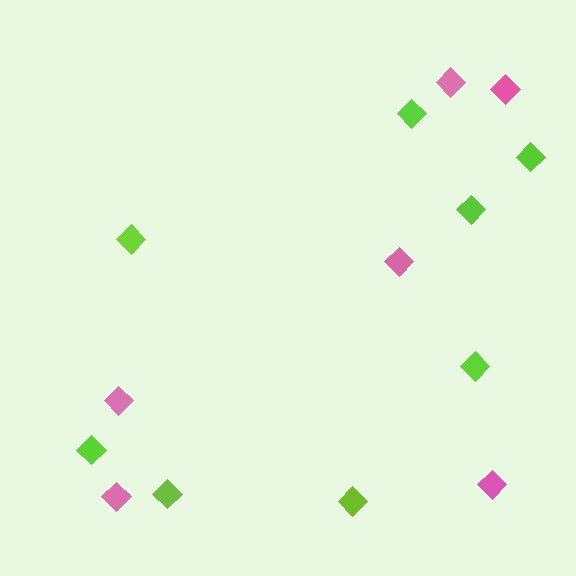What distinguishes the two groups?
There are 2 groups: one group of pink diamonds (6) and one group of lime diamonds (8).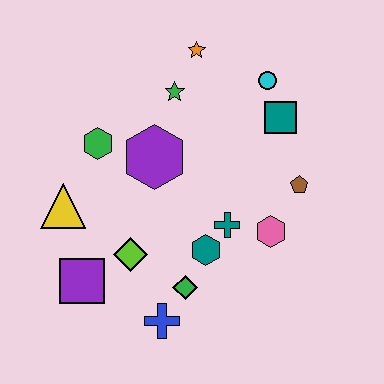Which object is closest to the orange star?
The green star is closest to the orange star.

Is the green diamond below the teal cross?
Yes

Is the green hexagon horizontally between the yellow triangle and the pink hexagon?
Yes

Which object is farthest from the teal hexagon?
The orange star is farthest from the teal hexagon.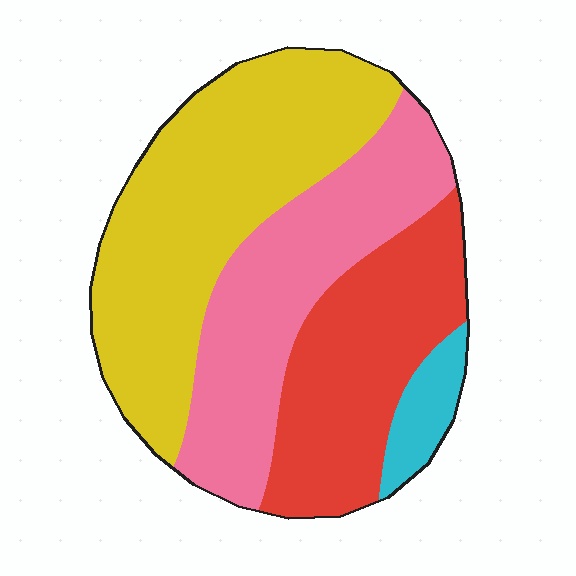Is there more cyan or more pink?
Pink.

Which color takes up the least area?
Cyan, at roughly 5%.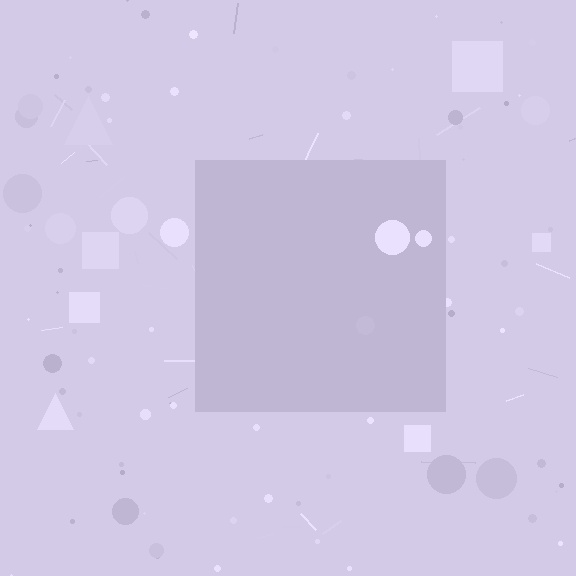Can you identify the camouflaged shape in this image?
The camouflaged shape is a square.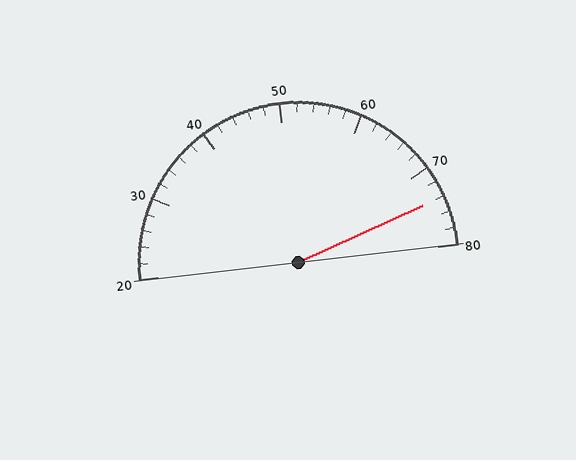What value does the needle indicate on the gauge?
The needle indicates approximately 74.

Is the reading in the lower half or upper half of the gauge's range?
The reading is in the upper half of the range (20 to 80).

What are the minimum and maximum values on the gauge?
The gauge ranges from 20 to 80.